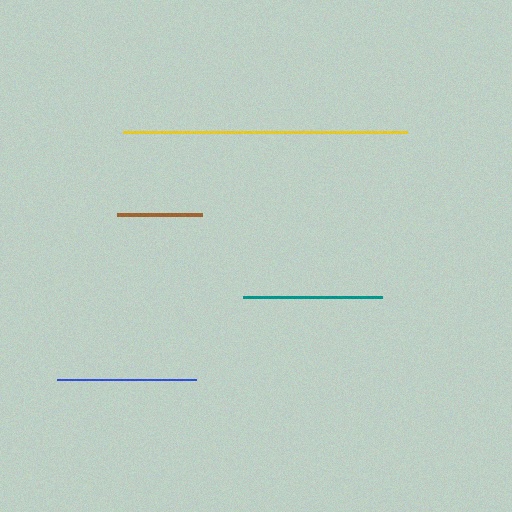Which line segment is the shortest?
The brown line is the shortest at approximately 84 pixels.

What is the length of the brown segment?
The brown segment is approximately 84 pixels long.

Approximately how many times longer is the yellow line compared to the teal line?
The yellow line is approximately 2.0 times the length of the teal line.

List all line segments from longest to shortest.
From longest to shortest: yellow, teal, blue, brown.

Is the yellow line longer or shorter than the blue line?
The yellow line is longer than the blue line.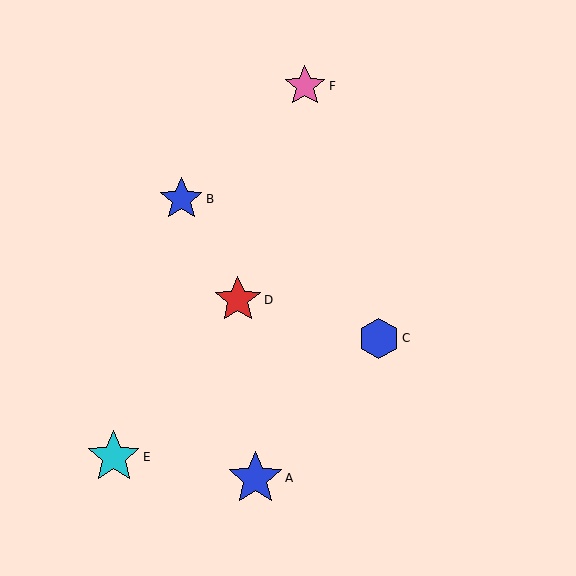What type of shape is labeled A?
Shape A is a blue star.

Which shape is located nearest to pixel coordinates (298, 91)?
The pink star (labeled F) at (305, 86) is nearest to that location.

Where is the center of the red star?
The center of the red star is at (238, 300).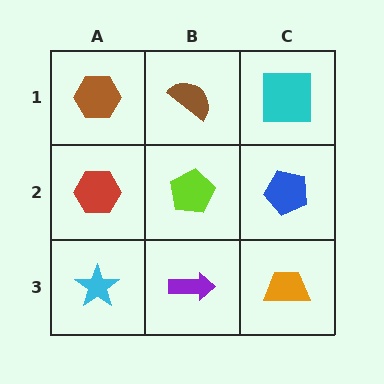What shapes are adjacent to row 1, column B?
A lime pentagon (row 2, column B), a brown hexagon (row 1, column A), a cyan square (row 1, column C).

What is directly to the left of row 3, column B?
A cyan star.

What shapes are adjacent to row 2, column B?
A brown semicircle (row 1, column B), a purple arrow (row 3, column B), a red hexagon (row 2, column A), a blue pentagon (row 2, column C).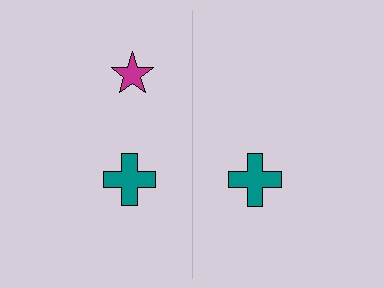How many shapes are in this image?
There are 3 shapes in this image.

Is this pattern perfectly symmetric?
No, the pattern is not perfectly symmetric. A magenta star is missing from the right side.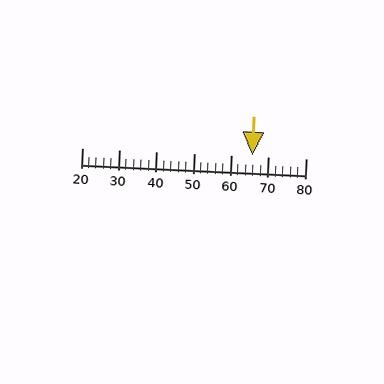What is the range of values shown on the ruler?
The ruler shows values from 20 to 80.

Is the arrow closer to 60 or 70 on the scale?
The arrow is closer to 70.